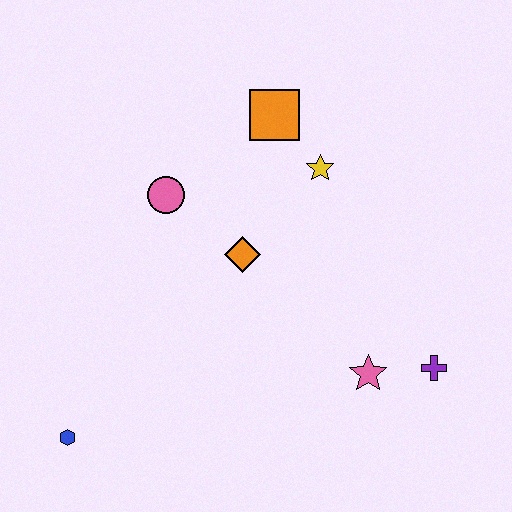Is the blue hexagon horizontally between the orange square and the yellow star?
No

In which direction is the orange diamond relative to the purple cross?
The orange diamond is to the left of the purple cross.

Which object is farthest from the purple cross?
The blue hexagon is farthest from the purple cross.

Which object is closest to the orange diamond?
The pink circle is closest to the orange diamond.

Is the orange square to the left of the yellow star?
Yes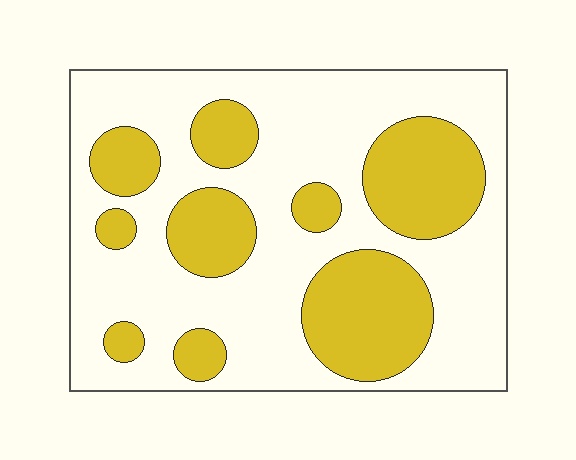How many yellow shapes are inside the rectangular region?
9.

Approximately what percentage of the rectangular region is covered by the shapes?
Approximately 35%.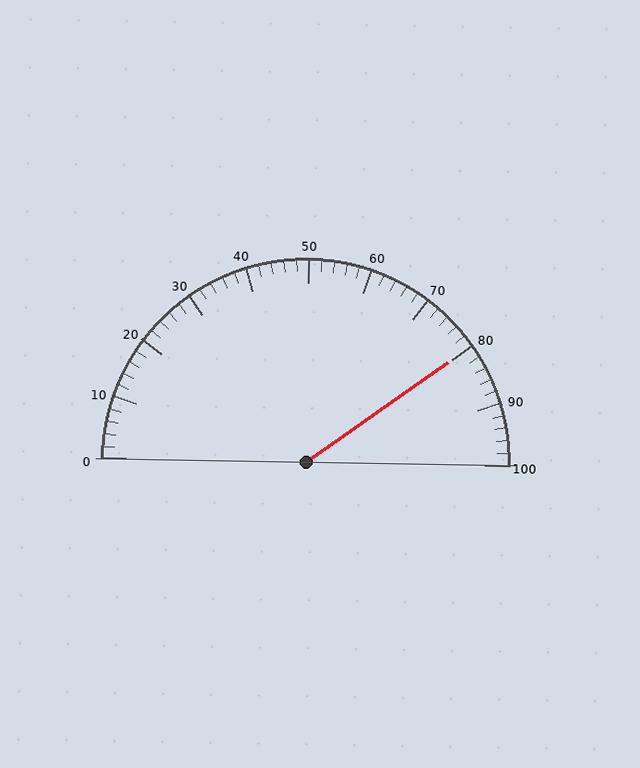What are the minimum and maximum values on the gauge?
The gauge ranges from 0 to 100.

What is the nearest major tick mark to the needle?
The nearest major tick mark is 80.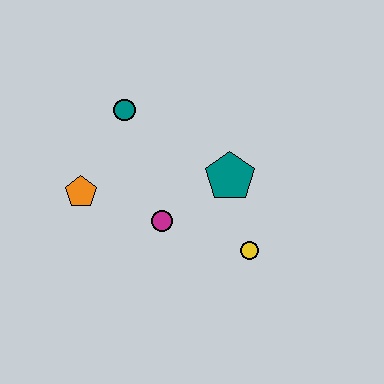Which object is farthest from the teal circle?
The yellow circle is farthest from the teal circle.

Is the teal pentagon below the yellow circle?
No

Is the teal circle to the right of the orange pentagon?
Yes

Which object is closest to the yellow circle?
The teal pentagon is closest to the yellow circle.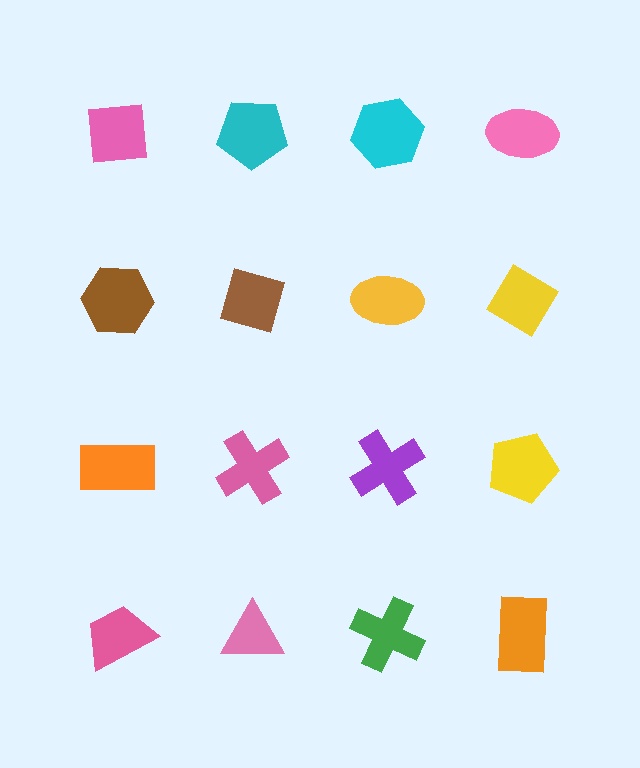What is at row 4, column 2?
A pink triangle.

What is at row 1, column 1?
A pink square.